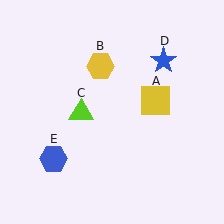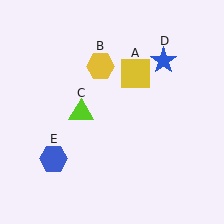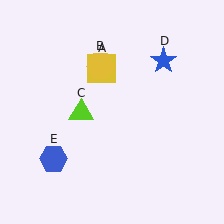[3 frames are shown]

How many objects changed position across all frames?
1 object changed position: yellow square (object A).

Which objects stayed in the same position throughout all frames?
Yellow hexagon (object B) and lime triangle (object C) and blue star (object D) and blue hexagon (object E) remained stationary.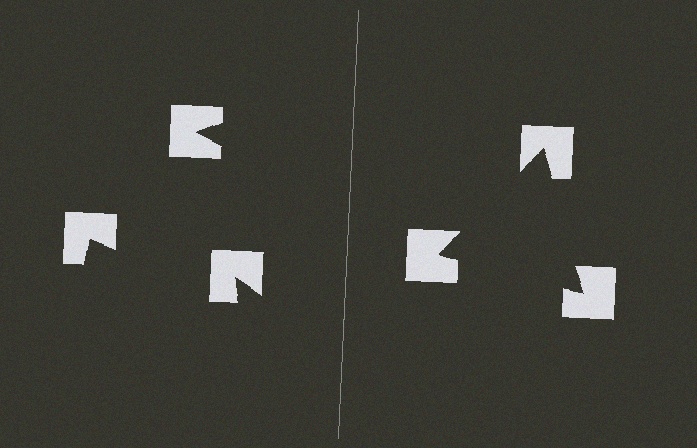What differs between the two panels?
The notched squares are positioned identically on both sides; only the wedge orientations differ. On the right they align to a triangle; on the left they are misaligned.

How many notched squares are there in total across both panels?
6 — 3 on each side.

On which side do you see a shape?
An illusory triangle appears on the right side. On the left side the wedge cuts are rotated, so no coherent shape forms.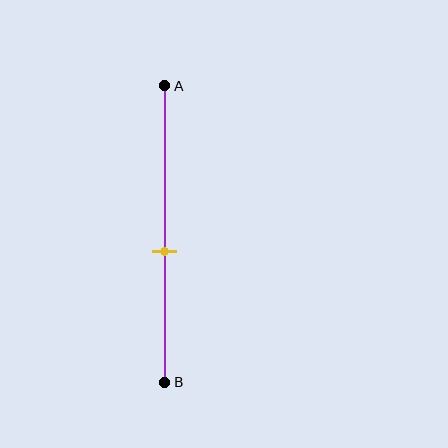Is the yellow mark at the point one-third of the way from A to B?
No, the mark is at about 55% from A, not at the 33% one-third point.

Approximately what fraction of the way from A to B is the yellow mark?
The yellow mark is approximately 55% of the way from A to B.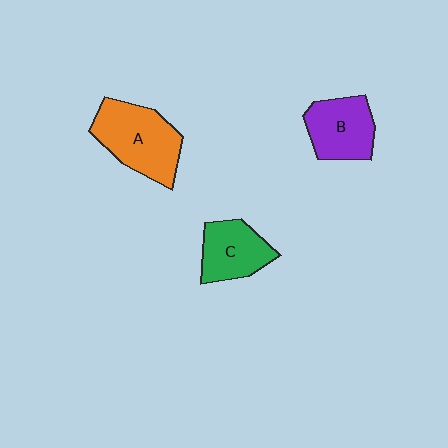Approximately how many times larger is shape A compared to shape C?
Approximately 1.5 times.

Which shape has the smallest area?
Shape C (green).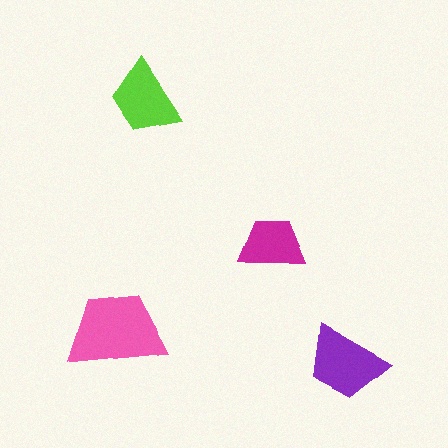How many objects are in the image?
There are 4 objects in the image.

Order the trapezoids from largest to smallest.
the pink one, the purple one, the lime one, the magenta one.